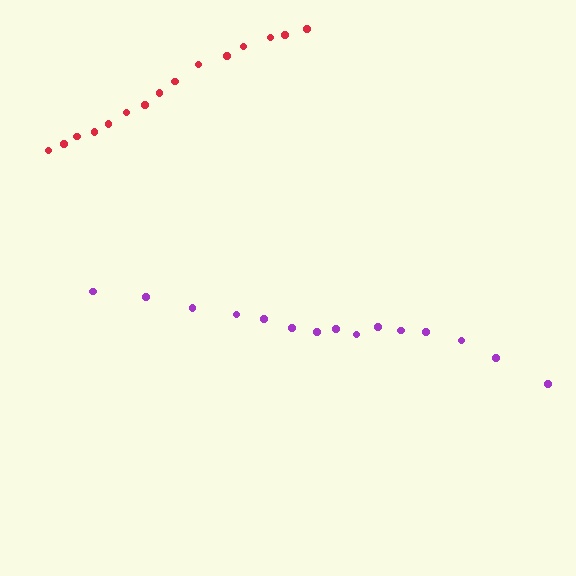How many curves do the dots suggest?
There are 2 distinct paths.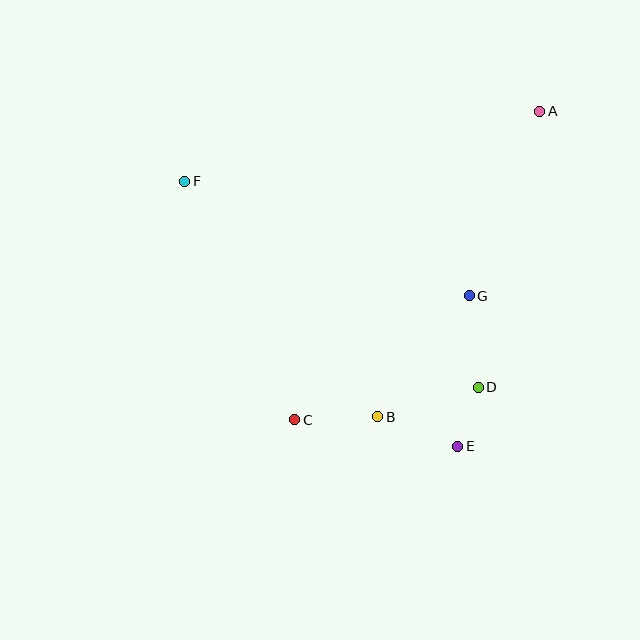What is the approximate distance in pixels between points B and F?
The distance between B and F is approximately 304 pixels.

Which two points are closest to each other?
Points D and E are closest to each other.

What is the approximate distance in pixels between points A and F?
The distance between A and F is approximately 362 pixels.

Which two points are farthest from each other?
Points A and C are farthest from each other.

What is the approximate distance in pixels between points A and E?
The distance between A and E is approximately 345 pixels.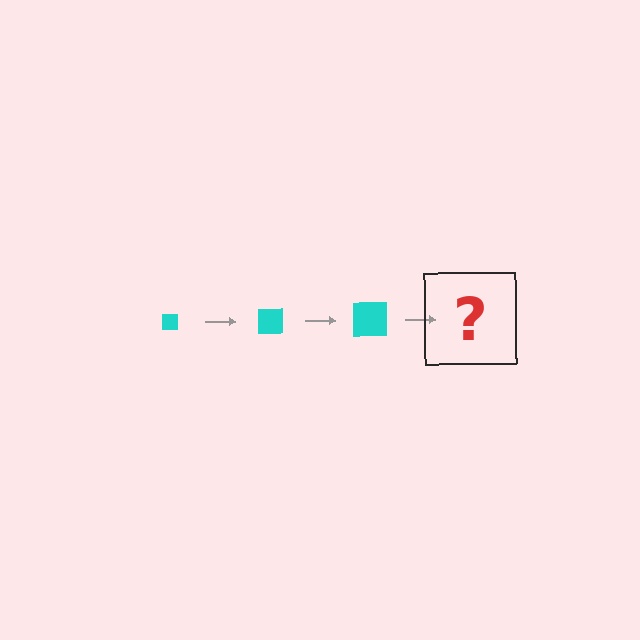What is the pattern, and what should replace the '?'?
The pattern is that the square gets progressively larger each step. The '?' should be a cyan square, larger than the previous one.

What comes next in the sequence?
The next element should be a cyan square, larger than the previous one.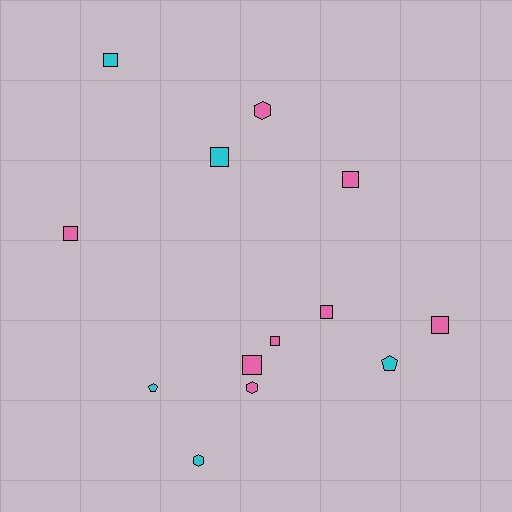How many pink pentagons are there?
There are no pink pentagons.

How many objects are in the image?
There are 13 objects.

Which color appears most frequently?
Pink, with 8 objects.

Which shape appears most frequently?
Square, with 8 objects.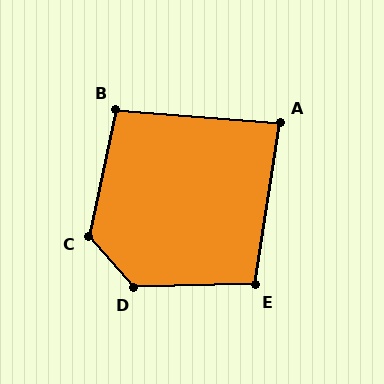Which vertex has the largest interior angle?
D, at approximately 129 degrees.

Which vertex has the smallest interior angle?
A, at approximately 86 degrees.